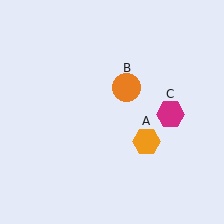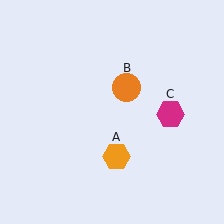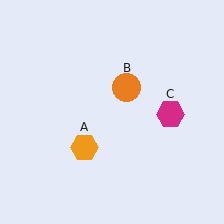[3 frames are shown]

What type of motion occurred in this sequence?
The orange hexagon (object A) rotated clockwise around the center of the scene.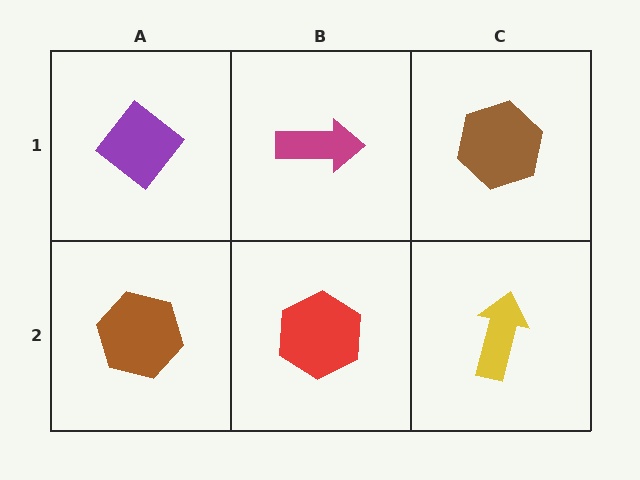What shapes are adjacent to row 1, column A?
A brown hexagon (row 2, column A), a magenta arrow (row 1, column B).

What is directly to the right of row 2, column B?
A yellow arrow.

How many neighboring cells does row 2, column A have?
2.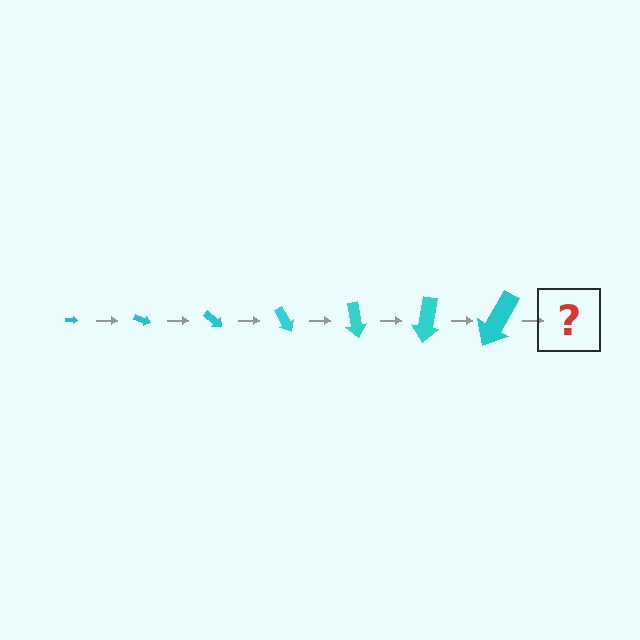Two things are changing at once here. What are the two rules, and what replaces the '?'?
The two rules are that the arrow grows larger each step and it rotates 20 degrees each step. The '?' should be an arrow, larger than the previous one and rotated 140 degrees from the start.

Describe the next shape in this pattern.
It should be an arrow, larger than the previous one and rotated 140 degrees from the start.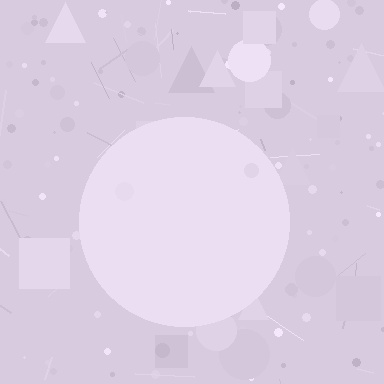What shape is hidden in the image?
A circle is hidden in the image.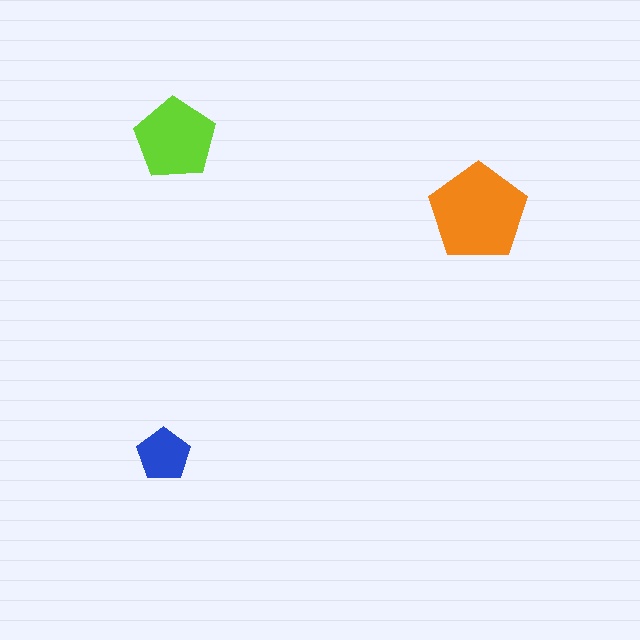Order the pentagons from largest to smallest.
the orange one, the lime one, the blue one.